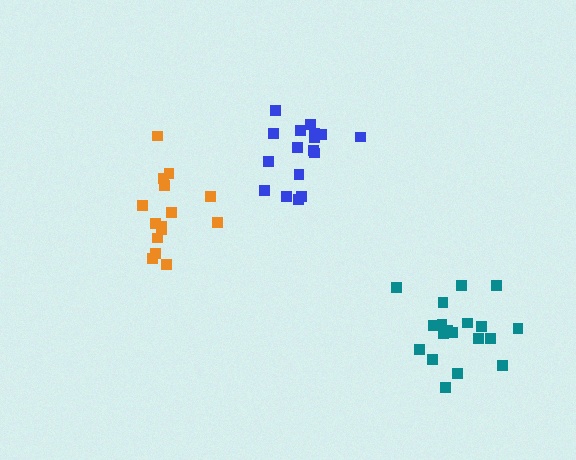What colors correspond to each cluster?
The clusters are colored: orange, teal, blue.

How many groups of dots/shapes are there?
There are 3 groups.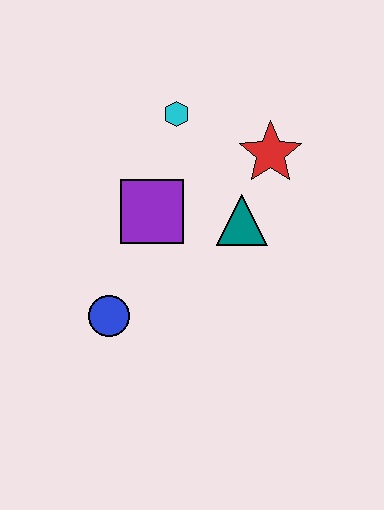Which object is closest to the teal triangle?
The red star is closest to the teal triangle.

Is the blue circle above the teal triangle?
No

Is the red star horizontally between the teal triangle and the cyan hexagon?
No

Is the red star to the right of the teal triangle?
Yes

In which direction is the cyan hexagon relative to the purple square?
The cyan hexagon is above the purple square.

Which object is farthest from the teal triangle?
The blue circle is farthest from the teal triangle.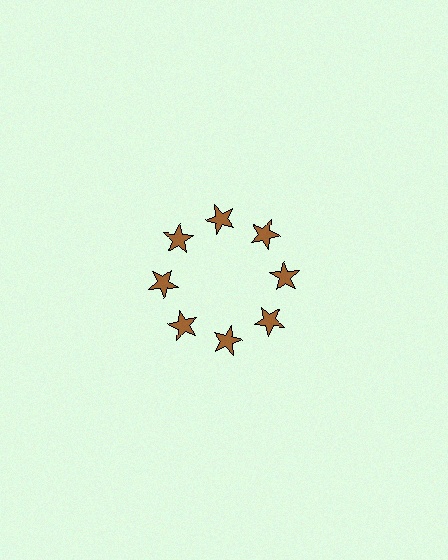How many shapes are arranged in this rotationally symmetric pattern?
There are 8 shapes, arranged in 8 groups of 1.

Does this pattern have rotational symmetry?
Yes, this pattern has 8-fold rotational symmetry. It looks the same after rotating 45 degrees around the center.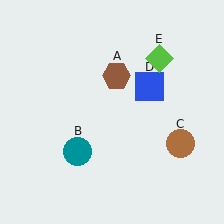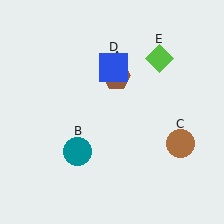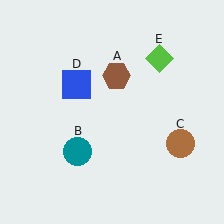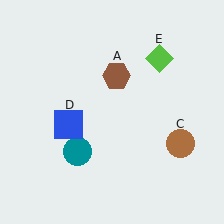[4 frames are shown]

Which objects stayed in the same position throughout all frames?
Brown hexagon (object A) and teal circle (object B) and brown circle (object C) and lime diamond (object E) remained stationary.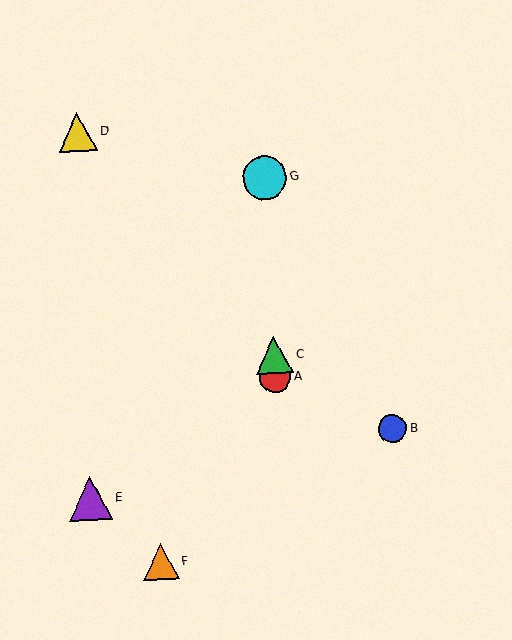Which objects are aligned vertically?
Objects A, C, G are aligned vertically.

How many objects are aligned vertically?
3 objects (A, C, G) are aligned vertically.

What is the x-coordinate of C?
Object C is at x≈274.